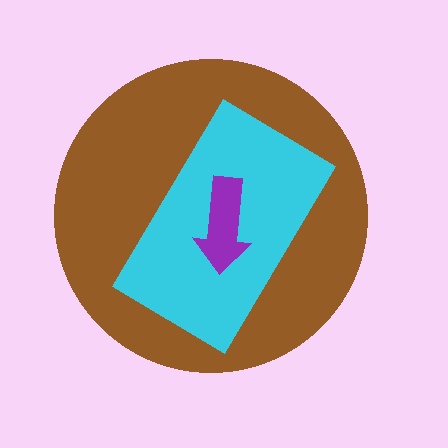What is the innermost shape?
The purple arrow.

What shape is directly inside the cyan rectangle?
The purple arrow.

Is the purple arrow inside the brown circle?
Yes.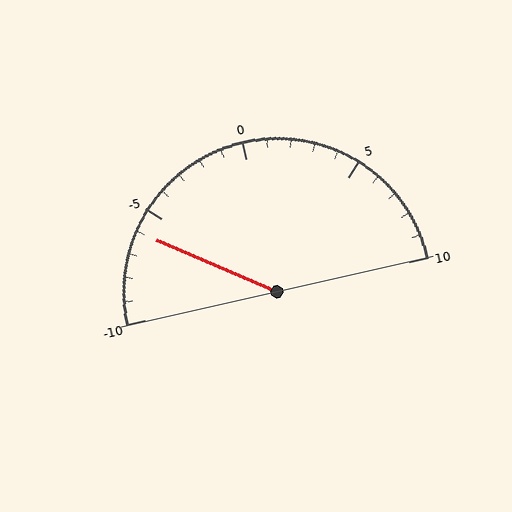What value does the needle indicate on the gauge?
The needle indicates approximately -6.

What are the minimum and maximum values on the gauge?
The gauge ranges from -10 to 10.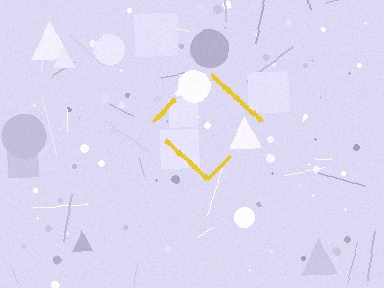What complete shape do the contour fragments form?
The contour fragments form a diamond.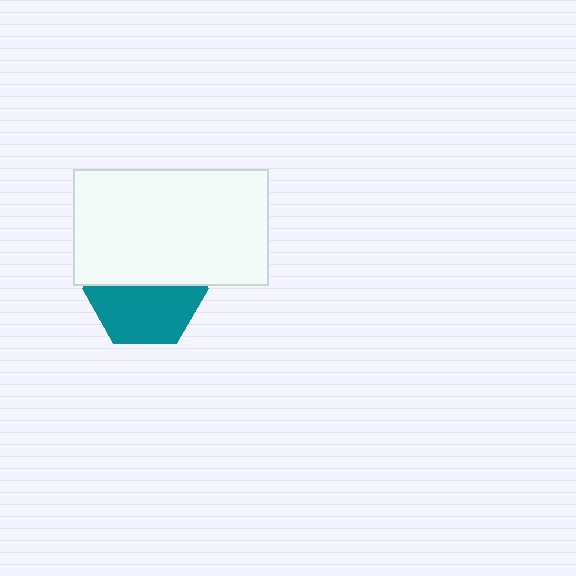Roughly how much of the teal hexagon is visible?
About half of it is visible (roughly 54%).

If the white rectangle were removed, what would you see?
You would see the complete teal hexagon.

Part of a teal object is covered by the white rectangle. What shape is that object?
It is a hexagon.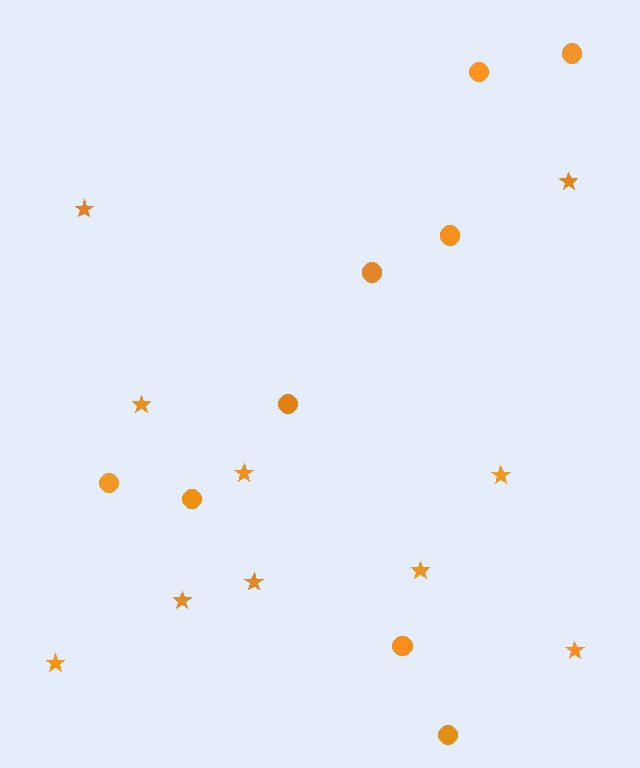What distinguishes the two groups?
There are 2 groups: one group of stars (10) and one group of circles (9).